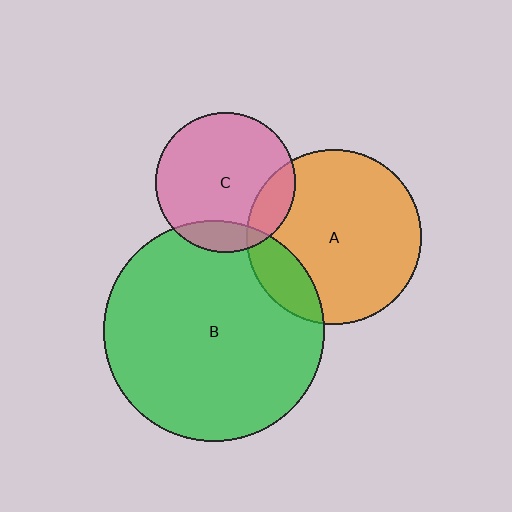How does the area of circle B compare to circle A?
Approximately 1.6 times.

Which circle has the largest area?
Circle B (green).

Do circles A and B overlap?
Yes.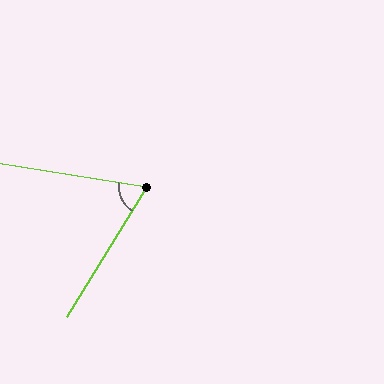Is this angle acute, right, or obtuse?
It is acute.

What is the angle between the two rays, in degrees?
Approximately 67 degrees.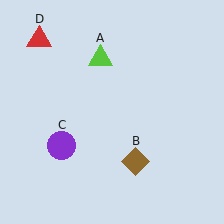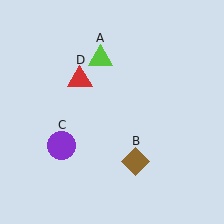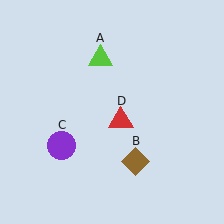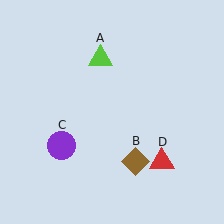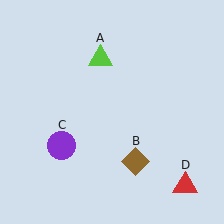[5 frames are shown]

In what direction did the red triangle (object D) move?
The red triangle (object D) moved down and to the right.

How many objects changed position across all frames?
1 object changed position: red triangle (object D).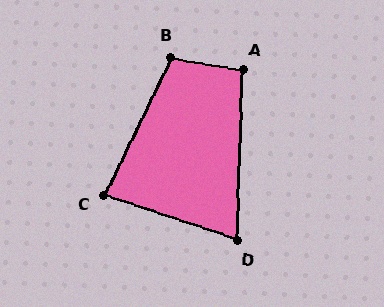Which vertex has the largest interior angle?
B, at approximately 106 degrees.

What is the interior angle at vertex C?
Approximately 82 degrees (acute).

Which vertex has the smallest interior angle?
D, at approximately 74 degrees.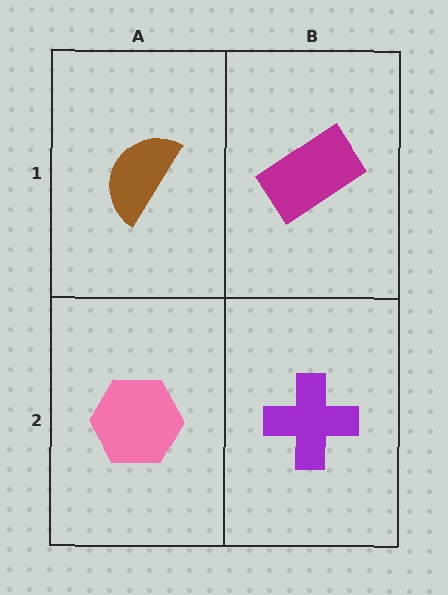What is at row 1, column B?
A magenta rectangle.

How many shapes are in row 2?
2 shapes.